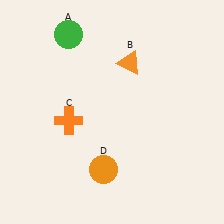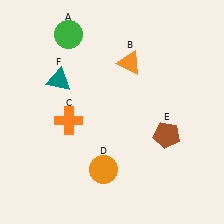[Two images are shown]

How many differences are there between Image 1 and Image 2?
There are 2 differences between the two images.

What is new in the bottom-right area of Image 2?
A brown pentagon (E) was added in the bottom-right area of Image 2.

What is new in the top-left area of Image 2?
A teal triangle (F) was added in the top-left area of Image 2.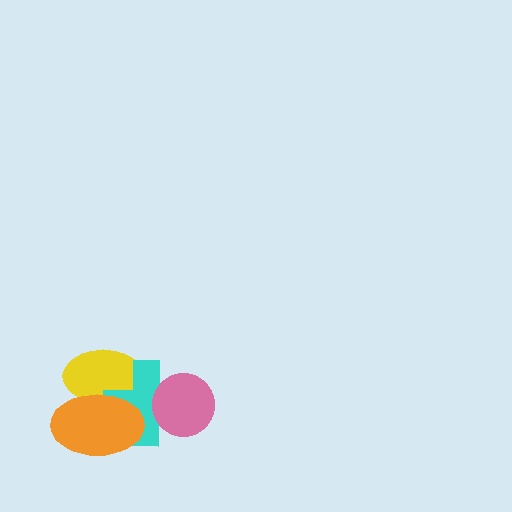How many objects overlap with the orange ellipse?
2 objects overlap with the orange ellipse.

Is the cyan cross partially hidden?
Yes, it is partially covered by another shape.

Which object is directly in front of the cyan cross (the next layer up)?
The orange ellipse is directly in front of the cyan cross.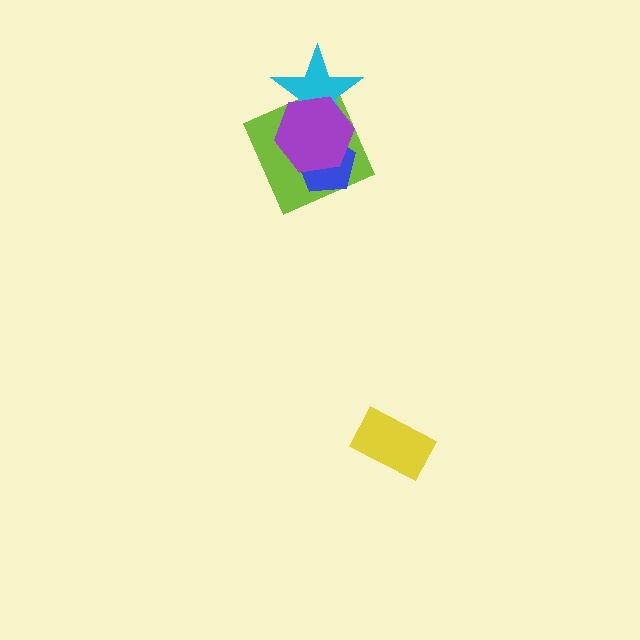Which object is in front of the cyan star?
The purple hexagon is in front of the cyan star.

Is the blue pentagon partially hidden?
Yes, it is partially covered by another shape.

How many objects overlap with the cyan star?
2 objects overlap with the cyan star.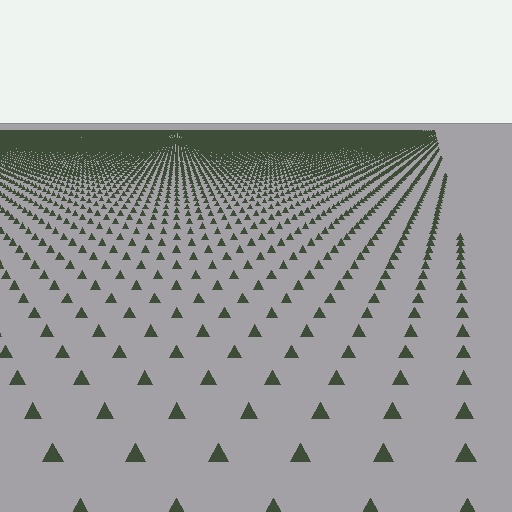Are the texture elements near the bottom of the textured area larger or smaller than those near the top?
Larger. Near the bottom, elements are closer to the viewer and appear at a bigger on-screen size.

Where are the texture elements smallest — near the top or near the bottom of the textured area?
Near the top.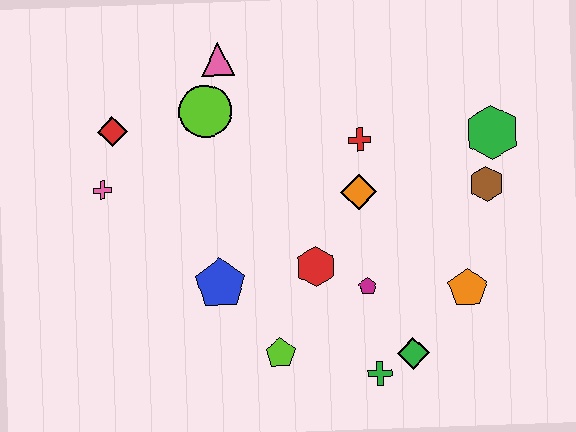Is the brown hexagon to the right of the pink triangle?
Yes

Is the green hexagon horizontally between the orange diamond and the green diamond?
No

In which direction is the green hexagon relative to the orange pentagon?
The green hexagon is above the orange pentagon.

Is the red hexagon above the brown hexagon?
No